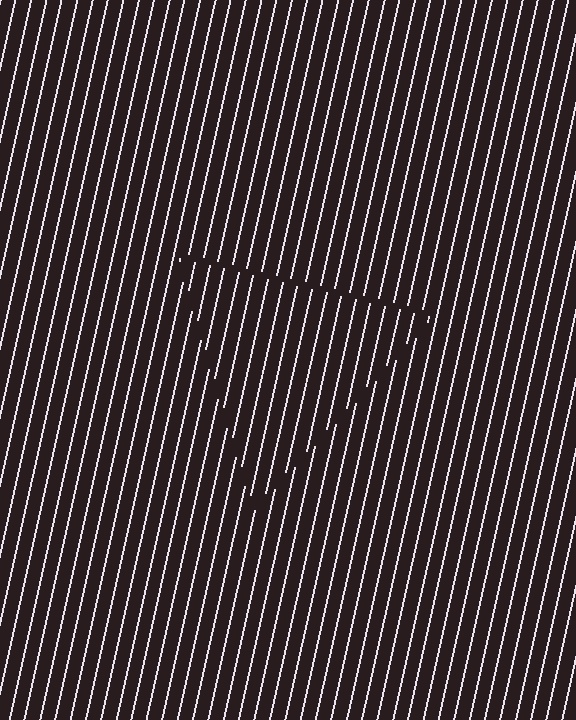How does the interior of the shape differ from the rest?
The interior of the shape contains the same grating, shifted by half a period — the contour is defined by the phase discontinuity where line-ends from the inner and outer gratings abut.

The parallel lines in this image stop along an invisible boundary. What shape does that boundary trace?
An illusory triangle. The interior of the shape contains the same grating, shifted by half a period — the contour is defined by the phase discontinuity where line-ends from the inner and outer gratings abut.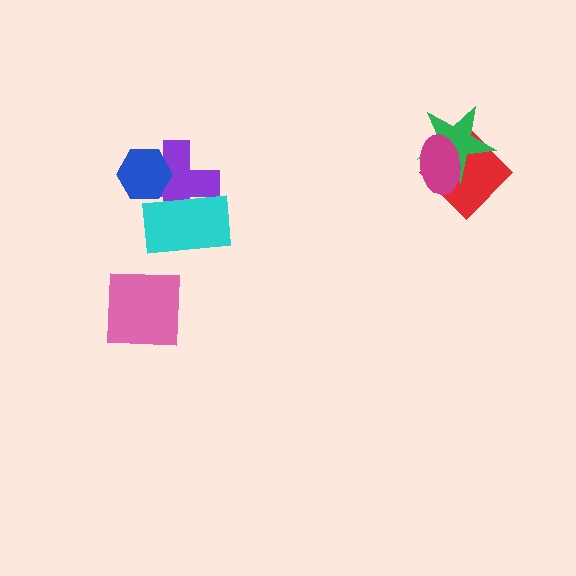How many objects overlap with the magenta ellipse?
2 objects overlap with the magenta ellipse.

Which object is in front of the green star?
The magenta ellipse is in front of the green star.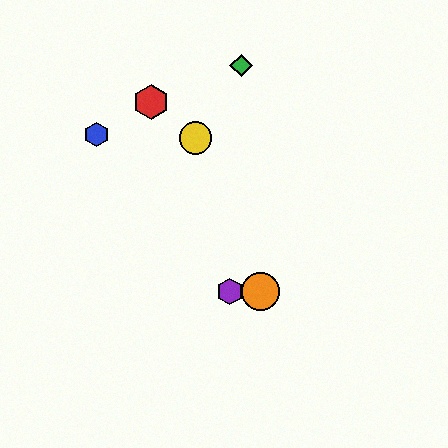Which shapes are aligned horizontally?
The purple hexagon, the orange circle are aligned horizontally.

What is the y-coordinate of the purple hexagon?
The purple hexagon is at y≈292.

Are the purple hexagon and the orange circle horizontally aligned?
Yes, both are at y≈292.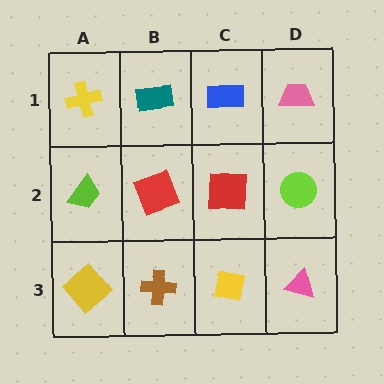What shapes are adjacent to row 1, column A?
A lime trapezoid (row 2, column A), a teal rectangle (row 1, column B).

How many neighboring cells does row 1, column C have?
3.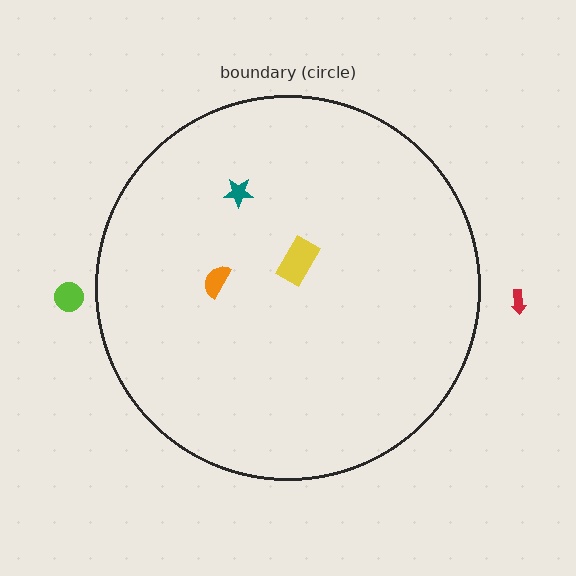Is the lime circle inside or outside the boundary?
Outside.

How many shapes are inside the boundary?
3 inside, 2 outside.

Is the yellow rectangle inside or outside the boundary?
Inside.